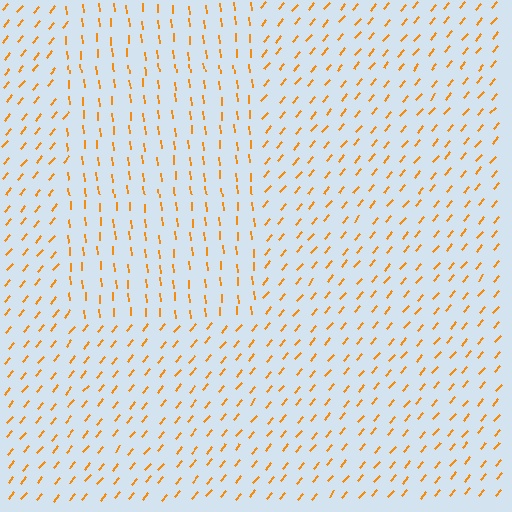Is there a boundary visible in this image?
Yes, there is a texture boundary formed by a change in line orientation.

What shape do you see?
I see a rectangle.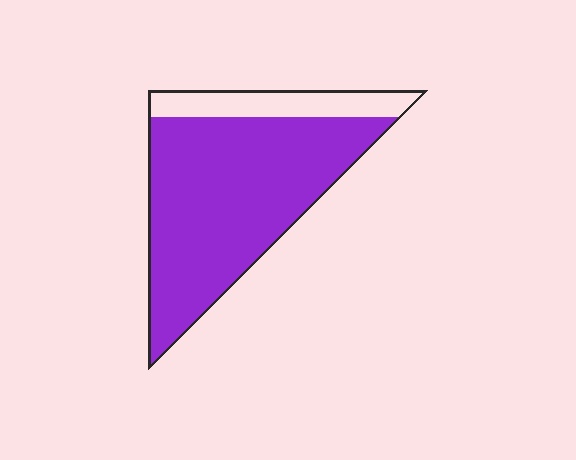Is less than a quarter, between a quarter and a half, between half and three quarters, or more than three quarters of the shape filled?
More than three quarters.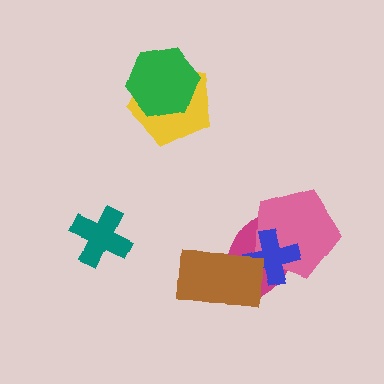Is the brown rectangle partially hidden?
No, no other shape covers it.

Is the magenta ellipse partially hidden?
Yes, it is partially covered by another shape.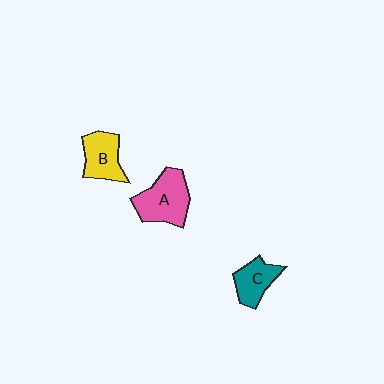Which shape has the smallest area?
Shape C (teal).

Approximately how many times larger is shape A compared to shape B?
Approximately 1.3 times.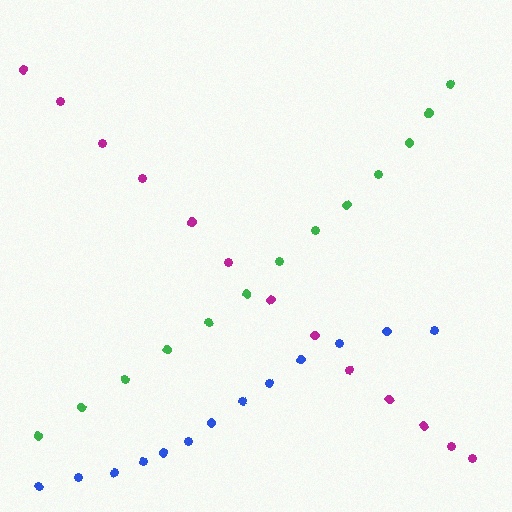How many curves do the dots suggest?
There are 3 distinct paths.